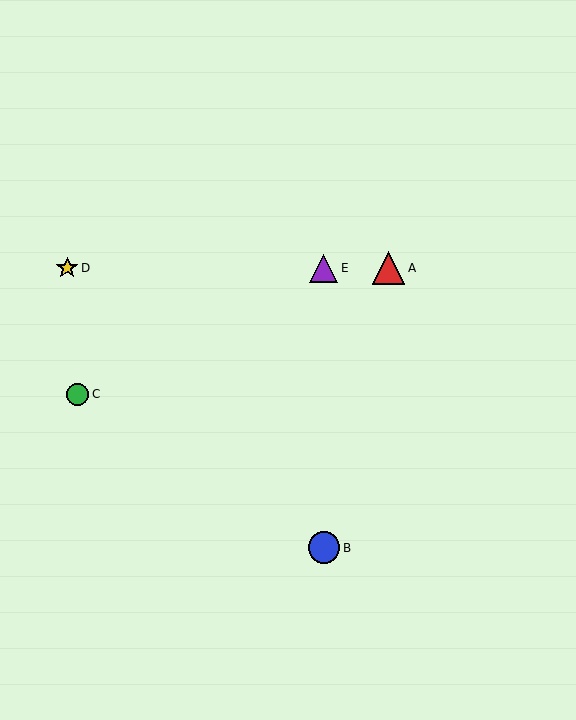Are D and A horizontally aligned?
Yes, both are at y≈268.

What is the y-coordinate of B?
Object B is at y≈548.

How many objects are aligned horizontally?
3 objects (A, D, E) are aligned horizontally.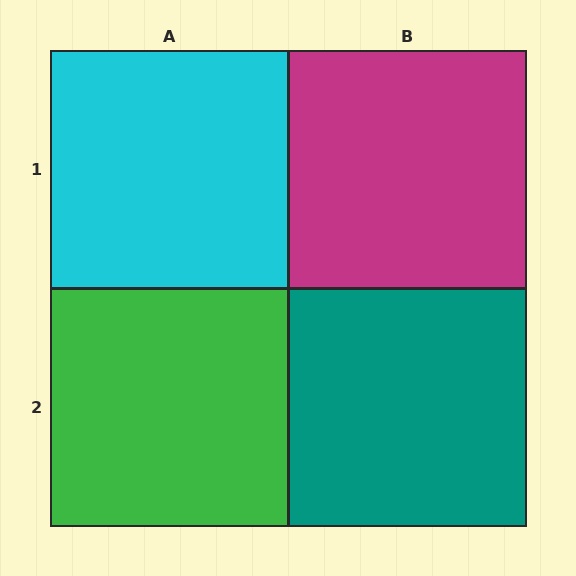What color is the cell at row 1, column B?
Magenta.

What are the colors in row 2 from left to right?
Green, teal.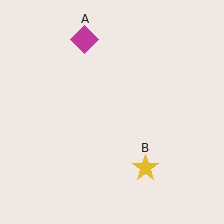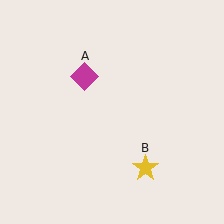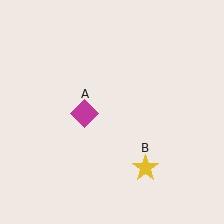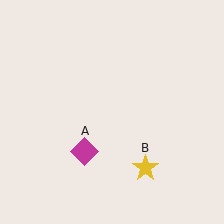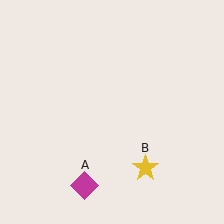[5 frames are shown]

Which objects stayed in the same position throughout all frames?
Yellow star (object B) remained stationary.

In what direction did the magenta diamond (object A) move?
The magenta diamond (object A) moved down.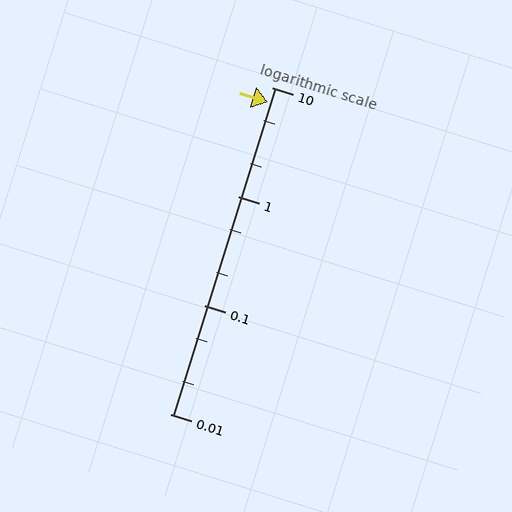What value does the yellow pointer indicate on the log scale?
The pointer indicates approximately 7.3.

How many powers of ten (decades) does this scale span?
The scale spans 3 decades, from 0.01 to 10.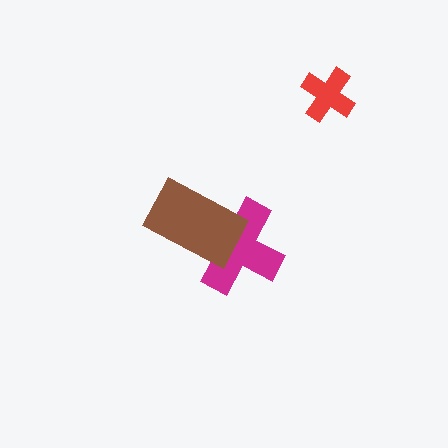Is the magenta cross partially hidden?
Yes, it is partially covered by another shape.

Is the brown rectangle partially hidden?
No, no other shape covers it.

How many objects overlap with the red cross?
0 objects overlap with the red cross.